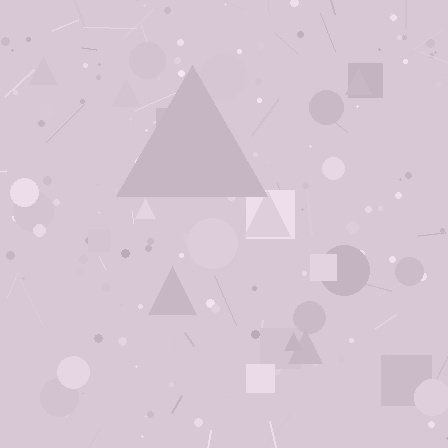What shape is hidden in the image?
A triangle is hidden in the image.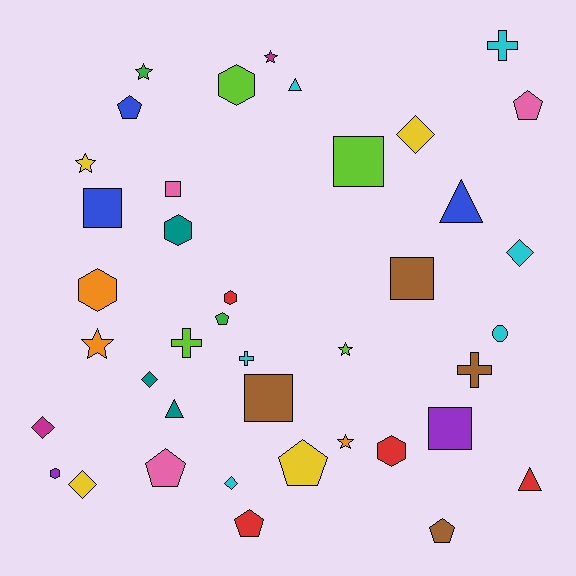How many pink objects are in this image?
There are 3 pink objects.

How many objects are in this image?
There are 40 objects.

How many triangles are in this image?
There are 4 triangles.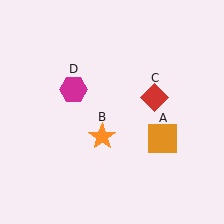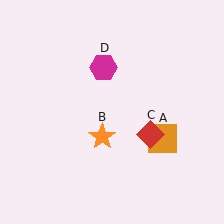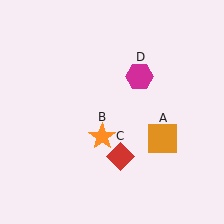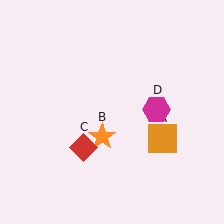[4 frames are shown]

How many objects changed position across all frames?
2 objects changed position: red diamond (object C), magenta hexagon (object D).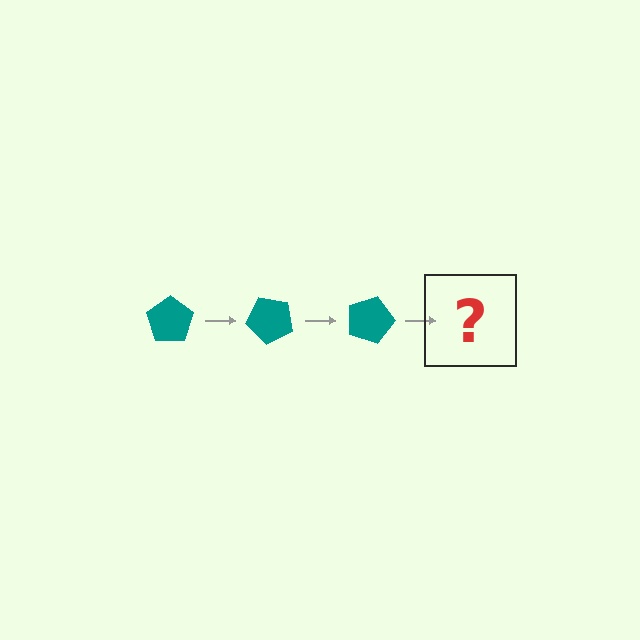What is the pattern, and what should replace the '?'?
The pattern is that the pentagon rotates 45 degrees each step. The '?' should be a teal pentagon rotated 135 degrees.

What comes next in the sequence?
The next element should be a teal pentagon rotated 135 degrees.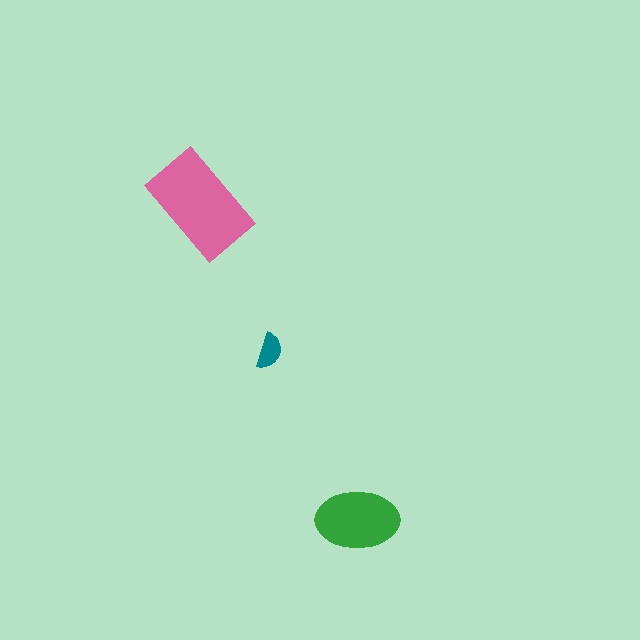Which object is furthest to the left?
The pink rectangle is leftmost.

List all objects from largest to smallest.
The pink rectangle, the green ellipse, the teal semicircle.